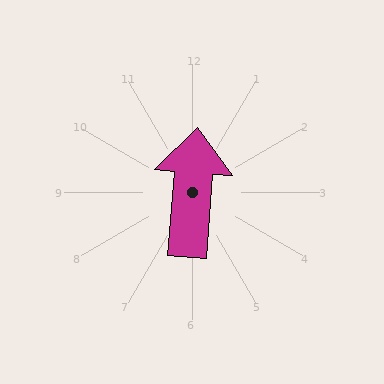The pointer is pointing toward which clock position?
Roughly 12 o'clock.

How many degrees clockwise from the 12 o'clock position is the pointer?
Approximately 4 degrees.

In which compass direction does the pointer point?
North.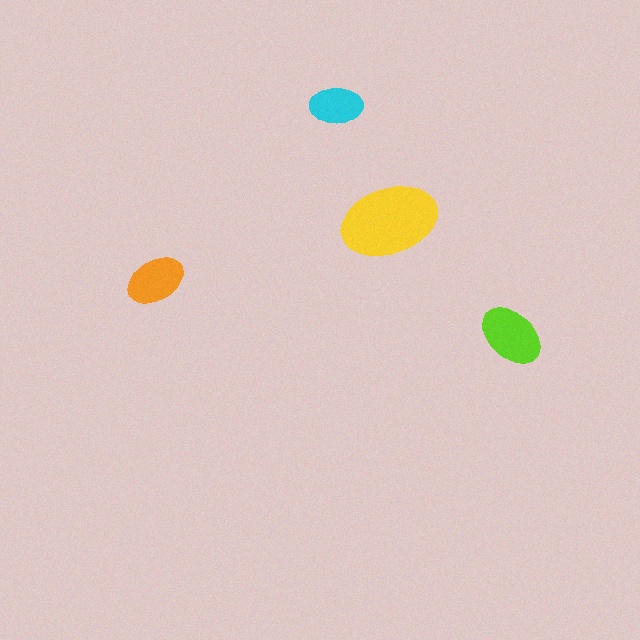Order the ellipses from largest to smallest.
the yellow one, the lime one, the orange one, the cyan one.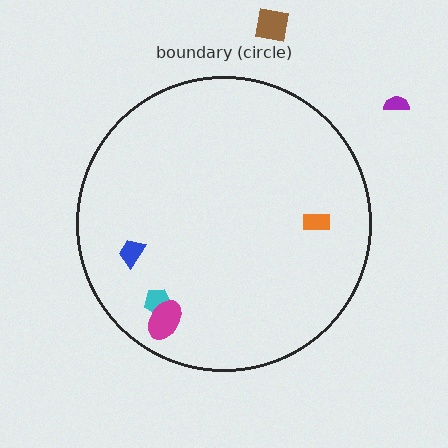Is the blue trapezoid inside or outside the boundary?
Inside.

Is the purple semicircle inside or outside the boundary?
Outside.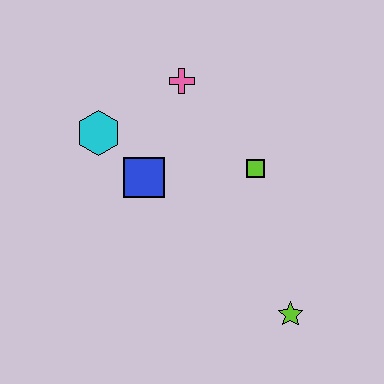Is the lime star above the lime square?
No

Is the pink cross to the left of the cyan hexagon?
No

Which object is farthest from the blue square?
The lime star is farthest from the blue square.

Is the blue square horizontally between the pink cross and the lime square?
No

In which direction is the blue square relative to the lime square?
The blue square is to the left of the lime square.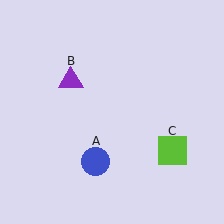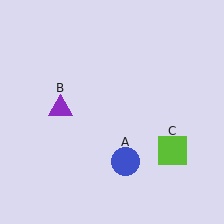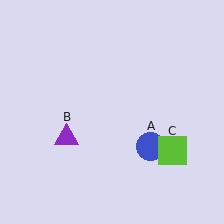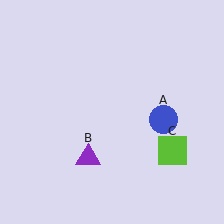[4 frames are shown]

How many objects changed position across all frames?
2 objects changed position: blue circle (object A), purple triangle (object B).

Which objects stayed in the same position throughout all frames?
Lime square (object C) remained stationary.